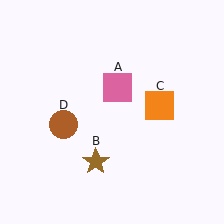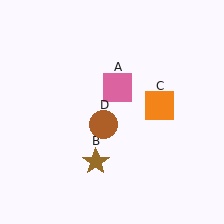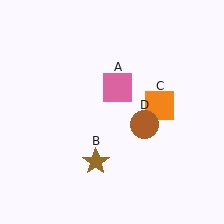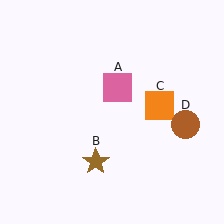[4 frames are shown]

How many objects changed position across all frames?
1 object changed position: brown circle (object D).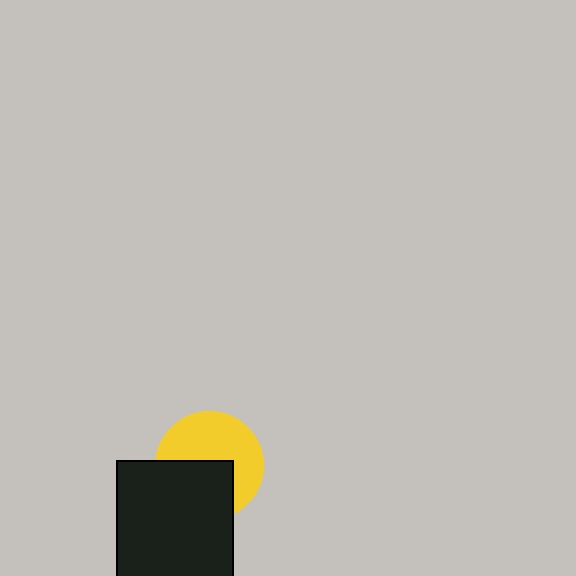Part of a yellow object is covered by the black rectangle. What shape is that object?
It is a circle.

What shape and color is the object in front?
The object in front is a black rectangle.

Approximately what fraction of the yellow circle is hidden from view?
Roughly 44% of the yellow circle is hidden behind the black rectangle.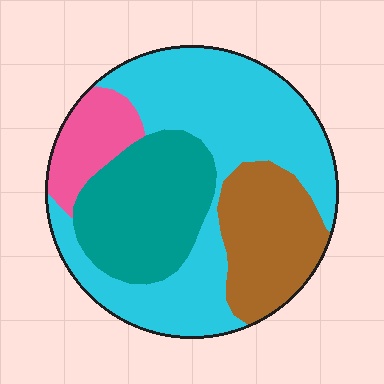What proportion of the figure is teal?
Teal takes up about one quarter (1/4) of the figure.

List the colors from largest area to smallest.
From largest to smallest: cyan, teal, brown, pink.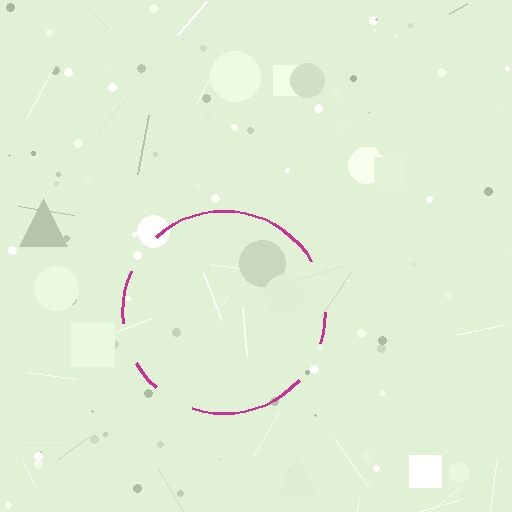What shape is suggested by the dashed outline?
The dashed outline suggests a circle.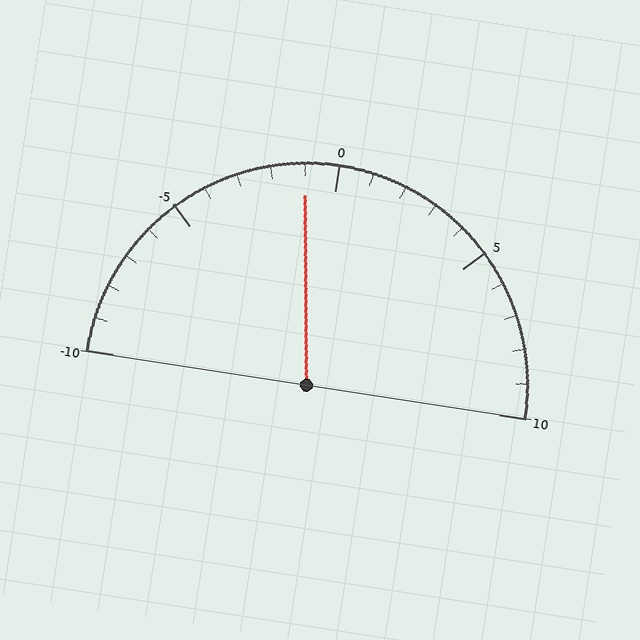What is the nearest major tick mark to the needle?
The nearest major tick mark is 0.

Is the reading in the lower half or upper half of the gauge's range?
The reading is in the lower half of the range (-10 to 10).